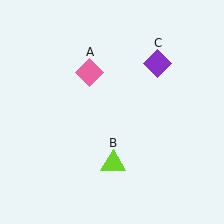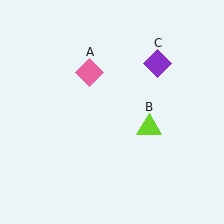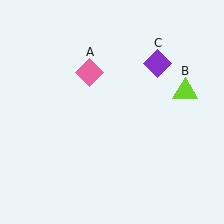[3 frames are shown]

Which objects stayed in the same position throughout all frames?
Pink diamond (object A) and purple diamond (object C) remained stationary.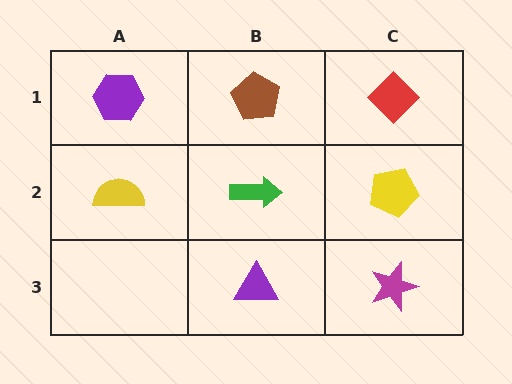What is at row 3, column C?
A magenta star.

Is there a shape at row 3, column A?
No, that cell is empty.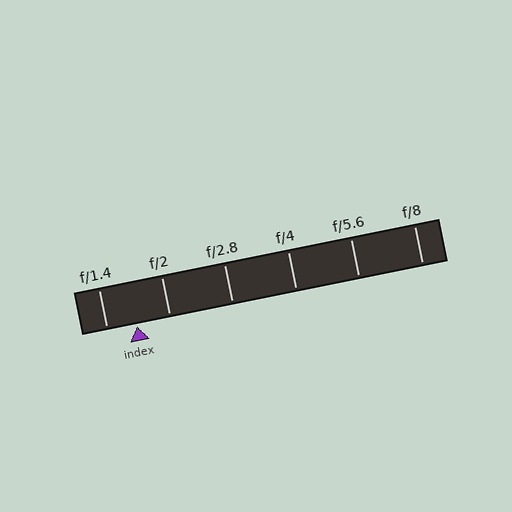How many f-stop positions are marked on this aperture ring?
There are 6 f-stop positions marked.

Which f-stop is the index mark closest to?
The index mark is closest to f/1.4.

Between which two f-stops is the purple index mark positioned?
The index mark is between f/1.4 and f/2.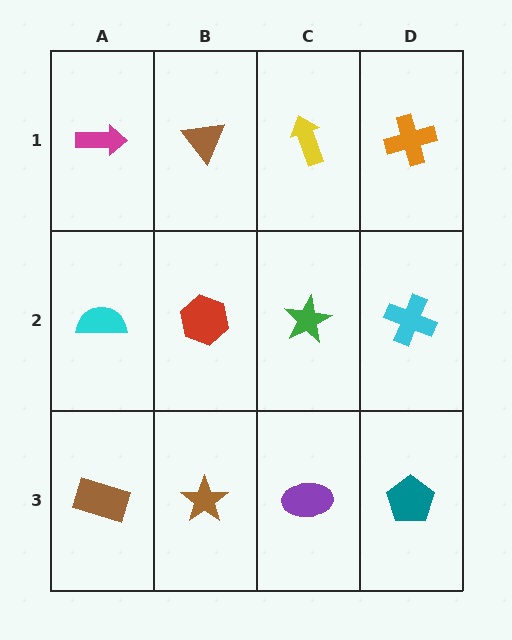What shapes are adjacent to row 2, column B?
A brown triangle (row 1, column B), a brown star (row 3, column B), a cyan semicircle (row 2, column A), a green star (row 2, column C).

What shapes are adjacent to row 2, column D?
An orange cross (row 1, column D), a teal pentagon (row 3, column D), a green star (row 2, column C).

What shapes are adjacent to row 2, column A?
A magenta arrow (row 1, column A), a brown rectangle (row 3, column A), a red hexagon (row 2, column B).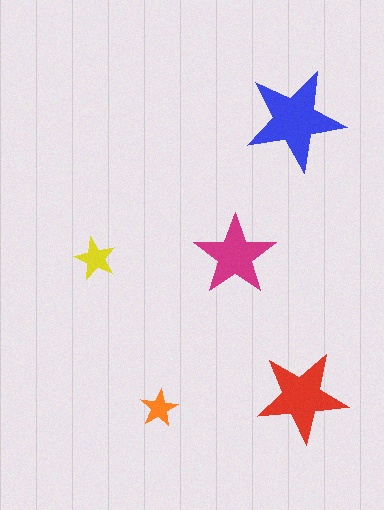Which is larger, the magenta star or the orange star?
The magenta one.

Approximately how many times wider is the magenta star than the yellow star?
About 2 times wider.